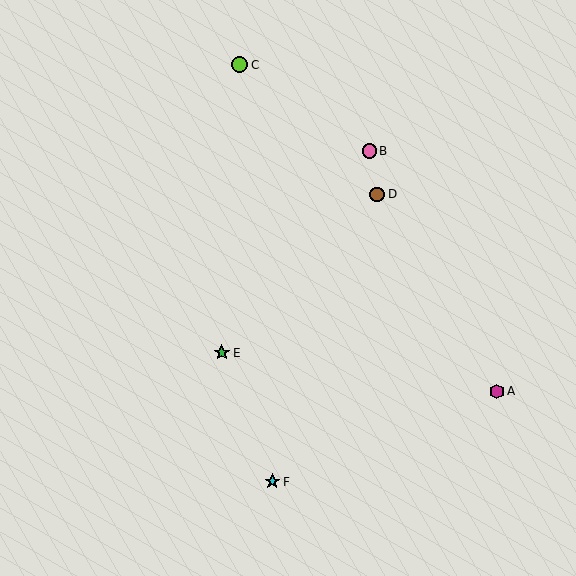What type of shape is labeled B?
Shape B is a pink circle.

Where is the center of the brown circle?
The center of the brown circle is at (377, 194).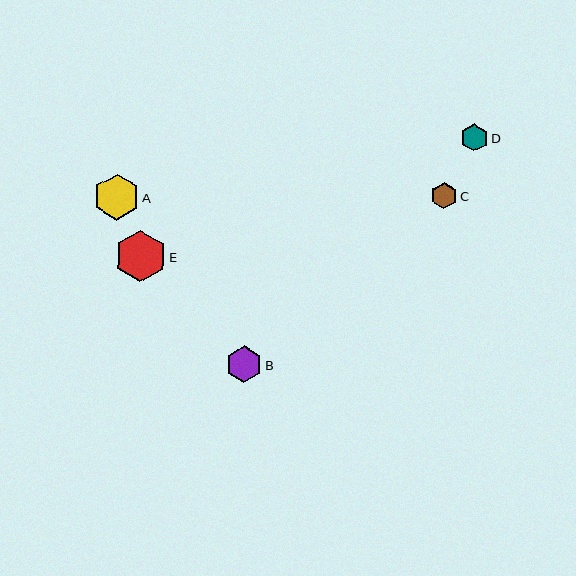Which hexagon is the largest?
Hexagon E is the largest with a size of approximately 51 pixels.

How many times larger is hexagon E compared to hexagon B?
Hexagon E is approximately 1.4 times the size of hexagon B.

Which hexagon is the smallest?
Hexagon C is the smallest with a size of approximately 26 pixels.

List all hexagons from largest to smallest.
From largest to smallest: E, A, B, D, C.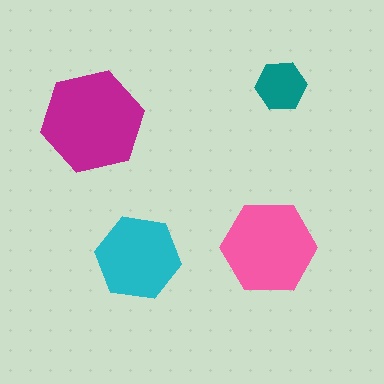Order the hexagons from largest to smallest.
the magenta one, the pink one, the cyan one, the teal one.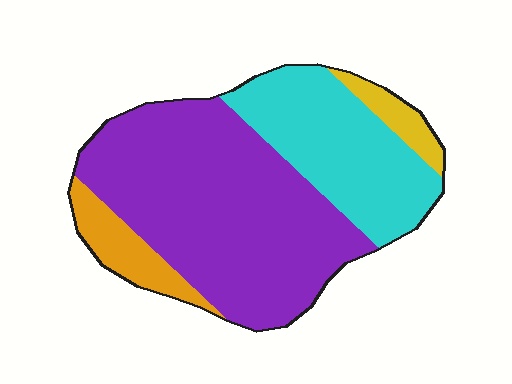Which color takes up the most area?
Purple, at roughly 55%.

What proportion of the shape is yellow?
Yellow covers around 5% of the shape.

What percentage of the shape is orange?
Orange takes up less than a sixth of the shape.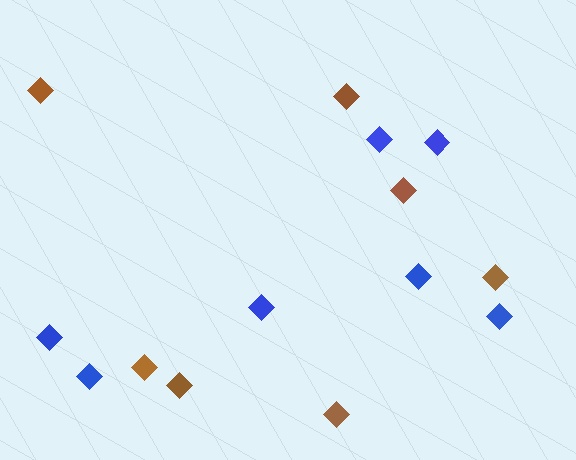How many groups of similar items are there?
There are 2 groups: one group of brown diamonds (7) and one group of blue diamonds (7).